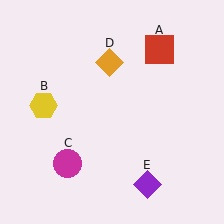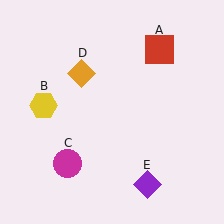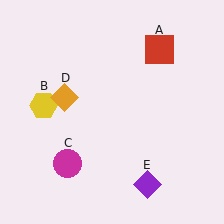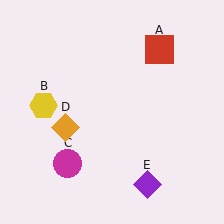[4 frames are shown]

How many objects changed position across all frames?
1 object changed position: orange diamond (object D).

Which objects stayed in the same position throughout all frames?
Red square (object A) and yellow hexagon (object B) and magenta circle (object C) and purple diamond (object E) remained stationary.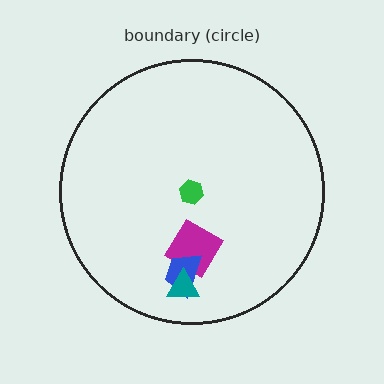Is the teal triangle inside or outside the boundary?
Inside.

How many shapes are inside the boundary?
4 inside, 0 outside.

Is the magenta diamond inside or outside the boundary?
Inside.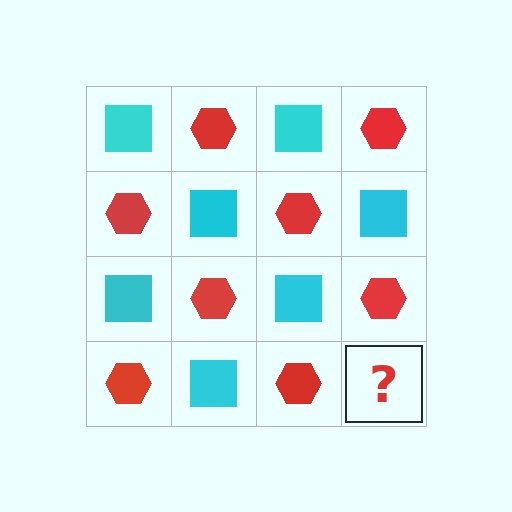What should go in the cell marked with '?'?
The missing cell should contain a cyan square.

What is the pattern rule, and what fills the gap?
The rule is that it alternates cyan square and red hexagon in a checkerboard pattern. The gap should be filled with a cyan square.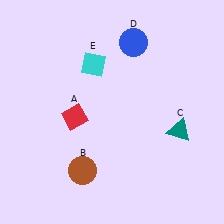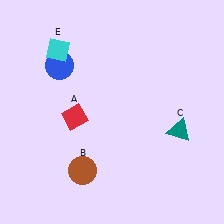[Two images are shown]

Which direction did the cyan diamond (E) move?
The cyan diamond (E) moved left.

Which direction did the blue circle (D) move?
The blue circle (D) moved left.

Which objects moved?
The objects that moved are: the blue circle (D), the cyan diamond (E).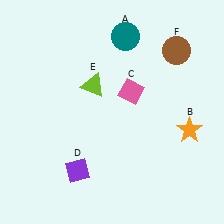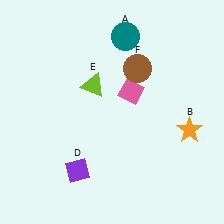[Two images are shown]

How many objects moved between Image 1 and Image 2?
1 object moved between the two images.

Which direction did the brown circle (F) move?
The brown circle (F) moved left.